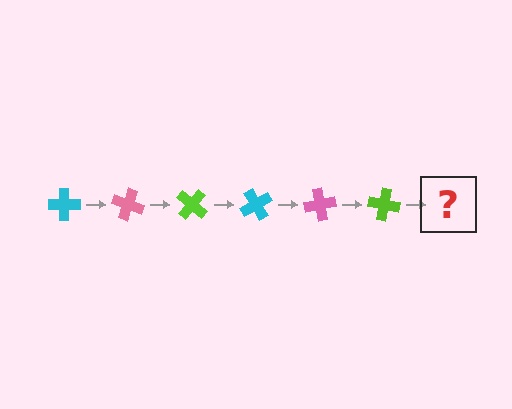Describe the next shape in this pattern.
It should be a cyan cross, rotated 120 degrees from the start.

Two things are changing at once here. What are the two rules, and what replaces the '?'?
The two rules are that it rotates 20 degrees each step and the color cycles through cyan, pink, and lime. The '?' should be a cyan cross, rotated 120 degrees from the start.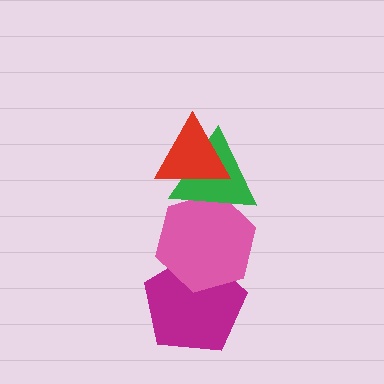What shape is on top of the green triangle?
The red triangle is on top of the green triangle.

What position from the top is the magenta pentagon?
The magenta pentagon is 4th from the top.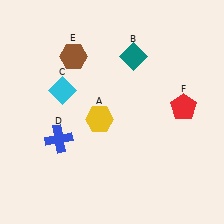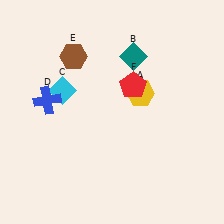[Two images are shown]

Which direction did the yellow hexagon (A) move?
The yellow hexagon (A) moved right.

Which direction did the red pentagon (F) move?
The red pentagon (F) moved left.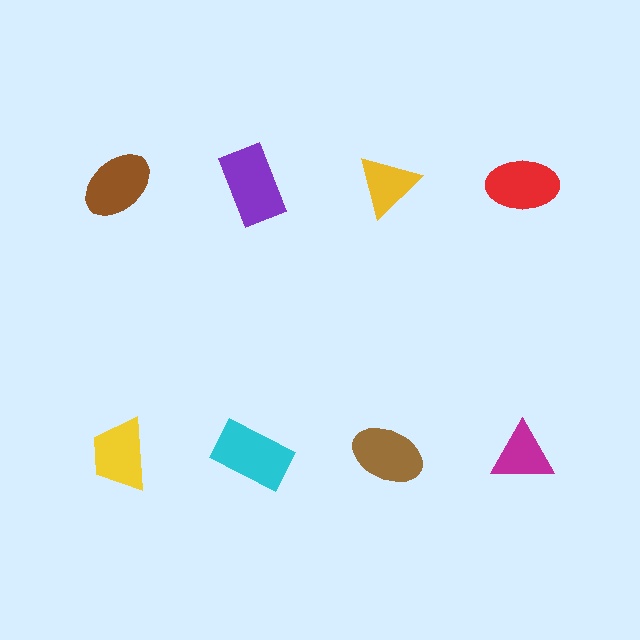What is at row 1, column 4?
A red ellipse.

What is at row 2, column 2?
A cyan rectangle.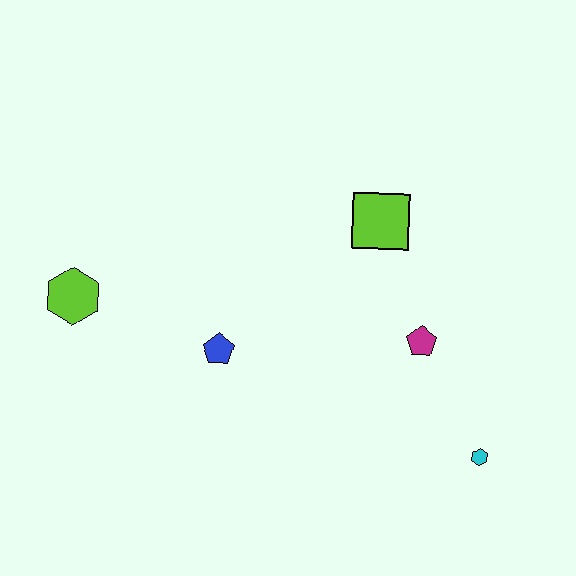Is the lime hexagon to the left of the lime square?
Yes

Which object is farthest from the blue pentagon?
The cyan hexagon is farthest from the blue pentagon.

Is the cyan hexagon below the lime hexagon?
Yes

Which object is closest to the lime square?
The magenta pentagon is closest to the lime square.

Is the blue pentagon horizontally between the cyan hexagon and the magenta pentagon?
No